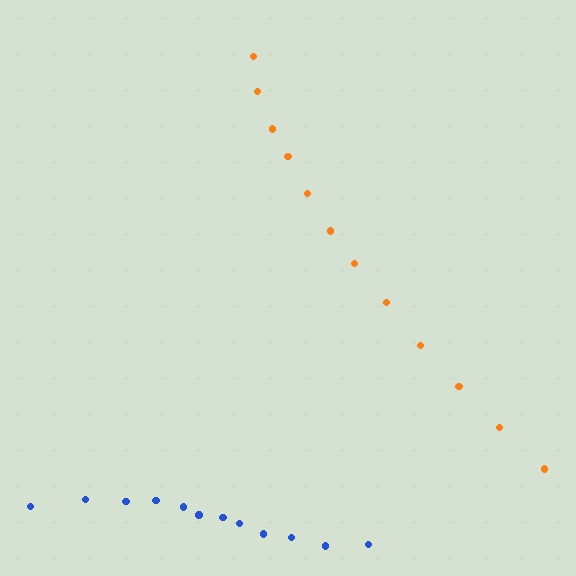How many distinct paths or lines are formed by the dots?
There are 2 distinct paths.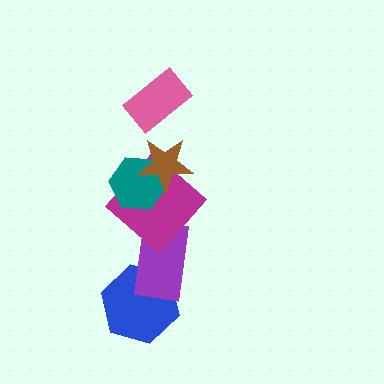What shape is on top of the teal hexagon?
The brown star is on top of the teal hexagon.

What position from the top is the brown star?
The brown star is 2nd from the top.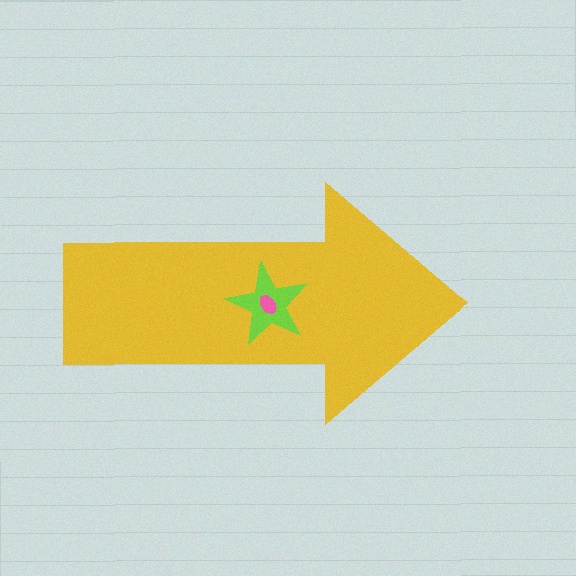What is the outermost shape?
The yellow arrow.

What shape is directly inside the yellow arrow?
The lime star.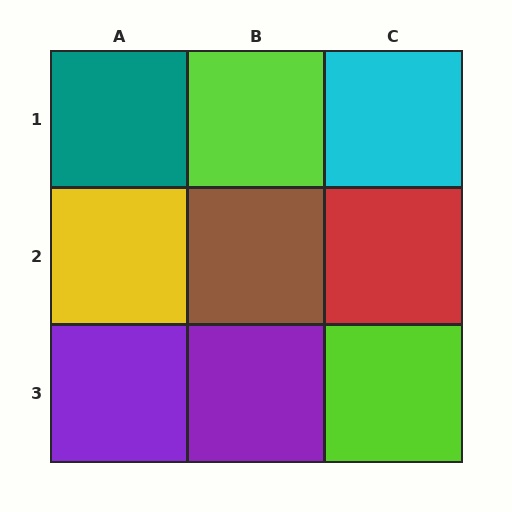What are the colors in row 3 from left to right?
Purple, purple, lime.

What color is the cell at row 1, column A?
Teal.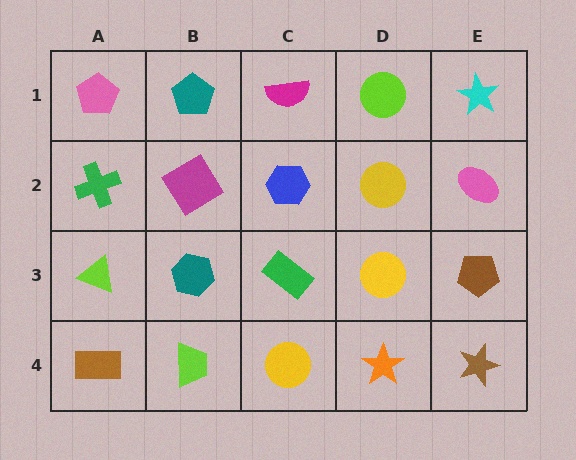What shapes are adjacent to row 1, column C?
A blue hexagon (row 2, column C), a teal pentagon (row 1, column B), a lime circle (row 1, column D).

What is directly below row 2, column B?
A teal hexagon.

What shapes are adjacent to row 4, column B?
A teal hexagon (row 3, column B), a brown rectangle (row 4, column A), a yellow circle (row 4, column C).